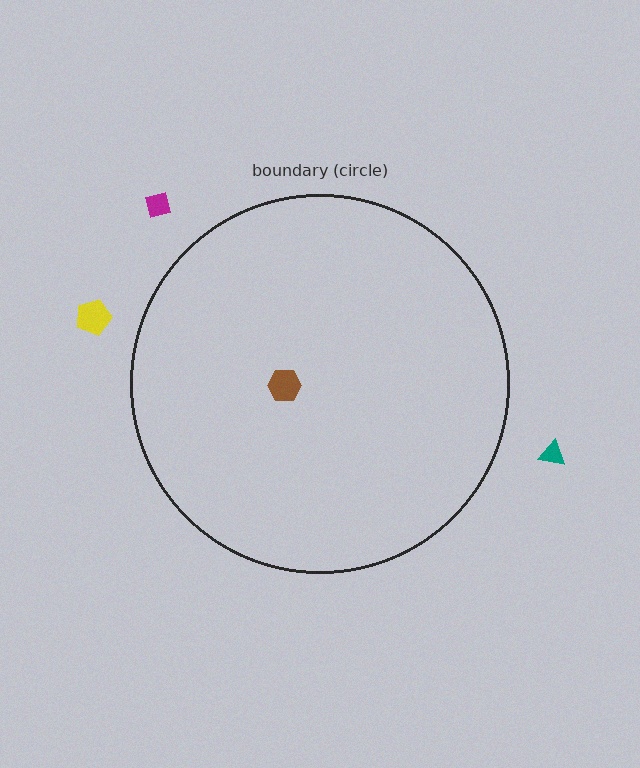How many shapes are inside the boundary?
1 inside, 3 outside.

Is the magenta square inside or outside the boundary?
Outside.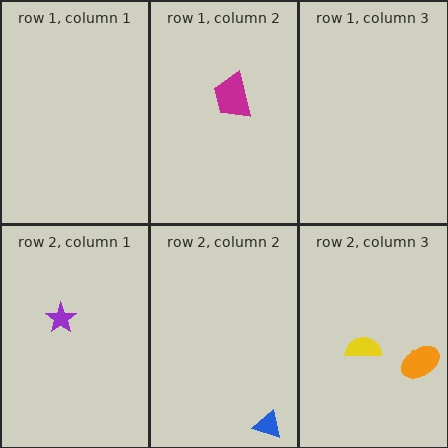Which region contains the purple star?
The row 2, column 1 region.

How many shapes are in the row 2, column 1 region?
1.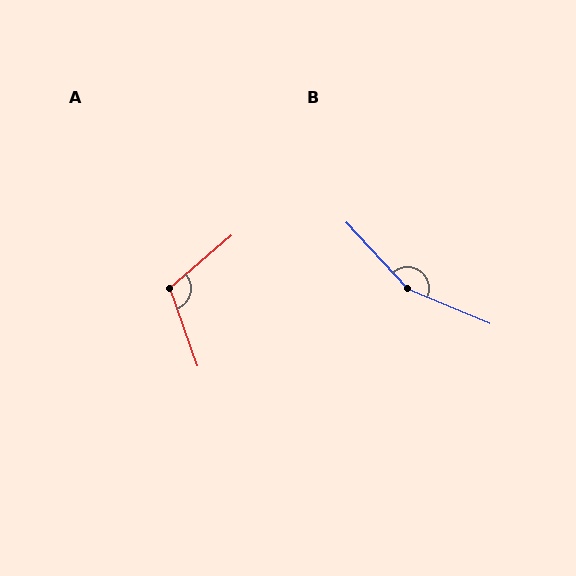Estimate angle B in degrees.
Approximately 155 degrees.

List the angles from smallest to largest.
A (111°), B (155°).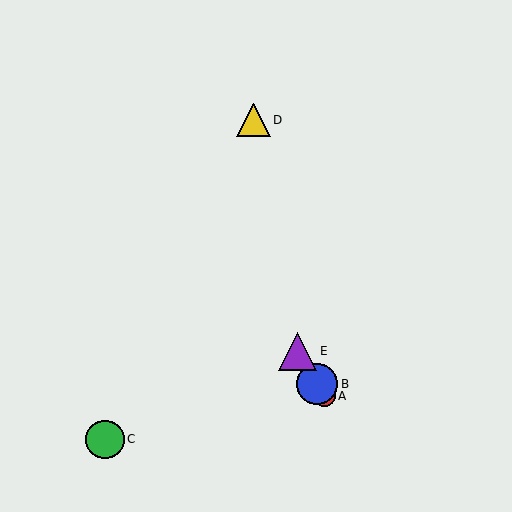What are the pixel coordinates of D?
Object D is at (253, 120).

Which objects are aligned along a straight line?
Objects A, B, E are aligned along a straight line.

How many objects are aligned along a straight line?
3 objects (A, B, E) are aligned along a straight line.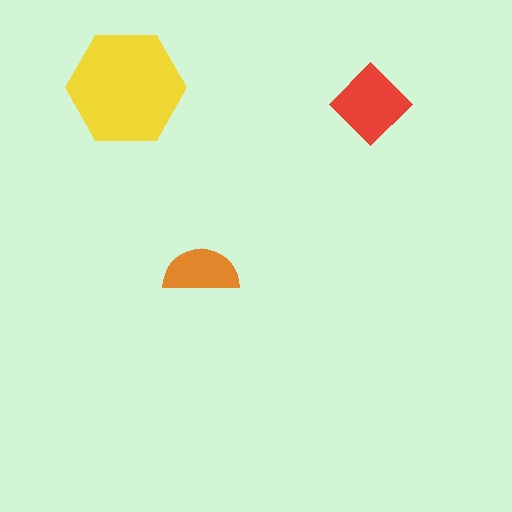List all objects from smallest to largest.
The orange semicircle, the red diamond, the yellow hexagon.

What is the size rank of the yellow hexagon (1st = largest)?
1st.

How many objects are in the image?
There are 3 objects in the image.